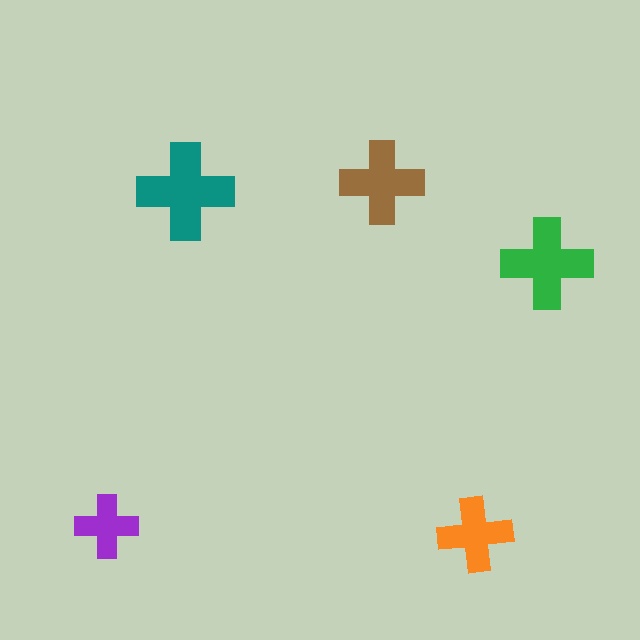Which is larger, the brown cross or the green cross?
The green one.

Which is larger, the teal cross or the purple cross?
The teal one.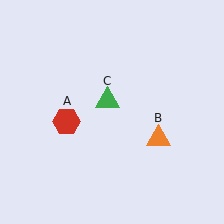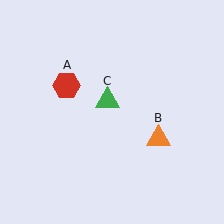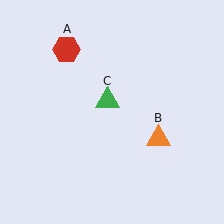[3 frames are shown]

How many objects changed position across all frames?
1 object changed position: red hexagon (object A).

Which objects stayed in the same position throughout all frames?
Orange triangle (object B) and green triangle (object C) remained stationary.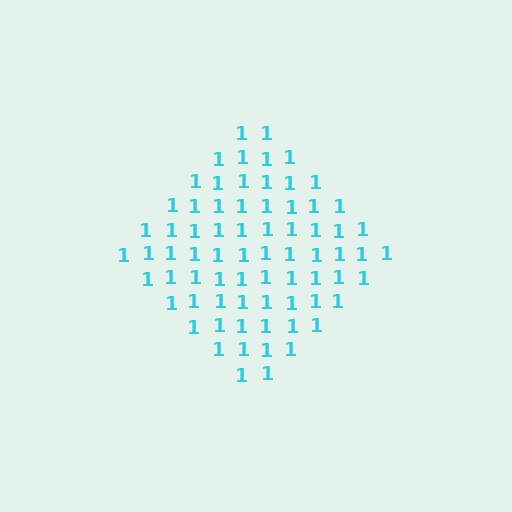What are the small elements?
The small elements are digit 1's.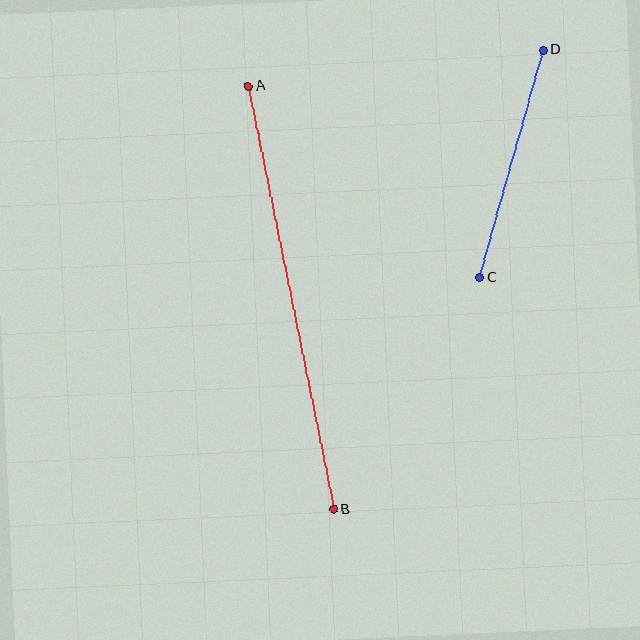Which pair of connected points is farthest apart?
Points A and B are farthest apart.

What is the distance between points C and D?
The distance is approximately 236 pixels.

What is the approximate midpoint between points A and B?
The midpoint is at approximately (291, 298) pixels.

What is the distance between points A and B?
The distance is approximately 432 pixels.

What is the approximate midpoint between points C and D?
The midpoint is at approximately (512, 164) pixels.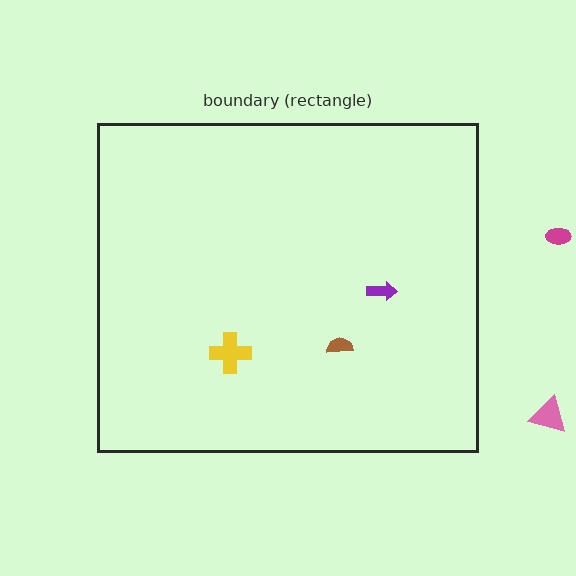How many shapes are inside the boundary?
3 inside, 2 outside.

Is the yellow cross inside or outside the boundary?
Inside.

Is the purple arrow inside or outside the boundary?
Inside.